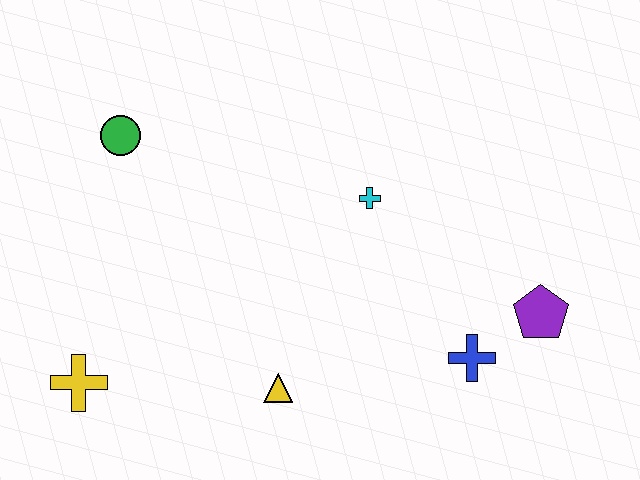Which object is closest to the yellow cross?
The yellow triangle is closest to the yellow cross.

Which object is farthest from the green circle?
The purple pentagon is farthest from the green circle.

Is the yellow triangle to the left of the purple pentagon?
Yes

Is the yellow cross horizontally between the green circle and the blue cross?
No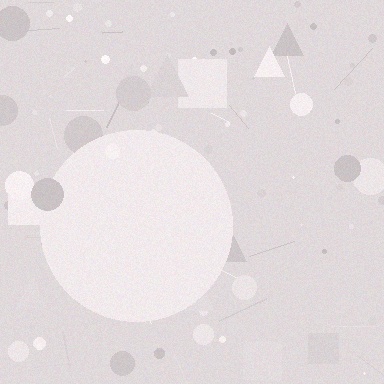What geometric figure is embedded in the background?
A circle is embedded in the background.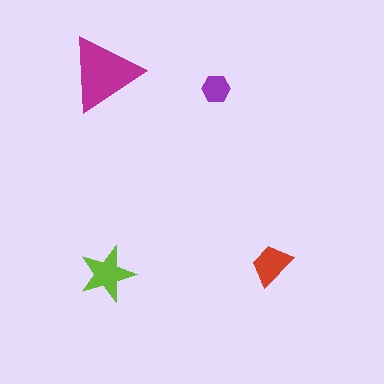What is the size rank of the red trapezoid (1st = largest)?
3rd.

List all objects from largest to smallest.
The magenta triangle, the lime star, the red trapezoid, the purple hexagon.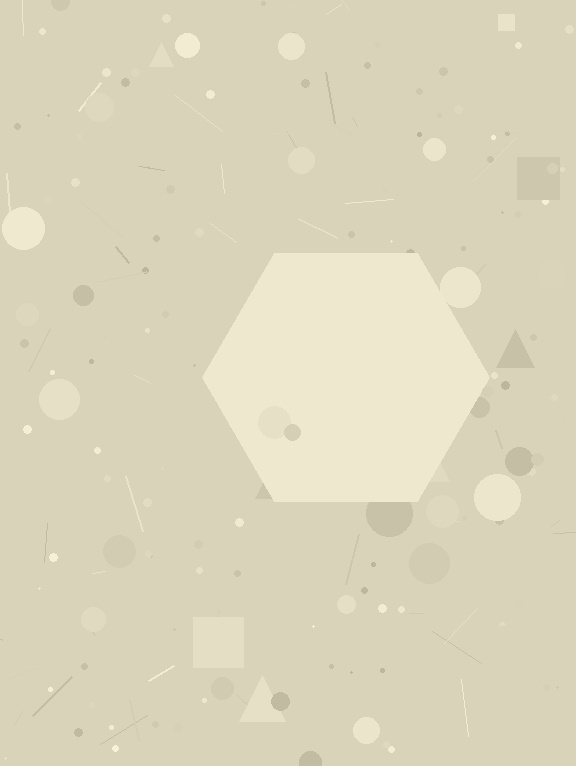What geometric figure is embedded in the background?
A hexagon is embedded in the background.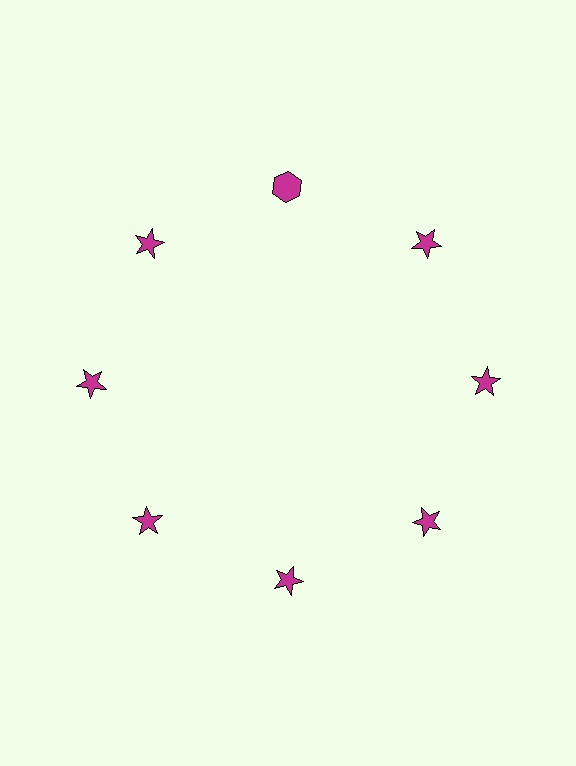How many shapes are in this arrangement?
There are 8 shapes arranged in a ring pattern.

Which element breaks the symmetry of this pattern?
The magenta hexagon at roughly the 12 o'clock position breaks the symmetry. All other shapes are magenta stars.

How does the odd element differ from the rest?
It has a different shape: hexagon instead of star.